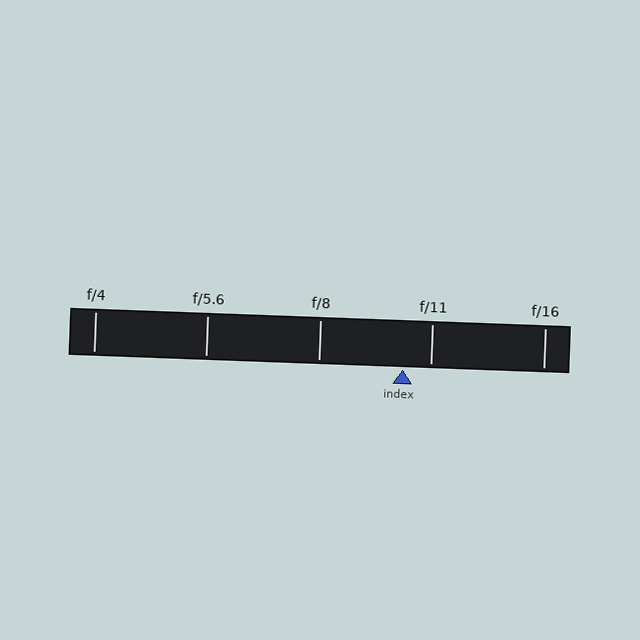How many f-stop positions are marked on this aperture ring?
There are 5 f-stop positions marked.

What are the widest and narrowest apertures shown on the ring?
The widest aperture shown is f/4 and the narrowest is f/16.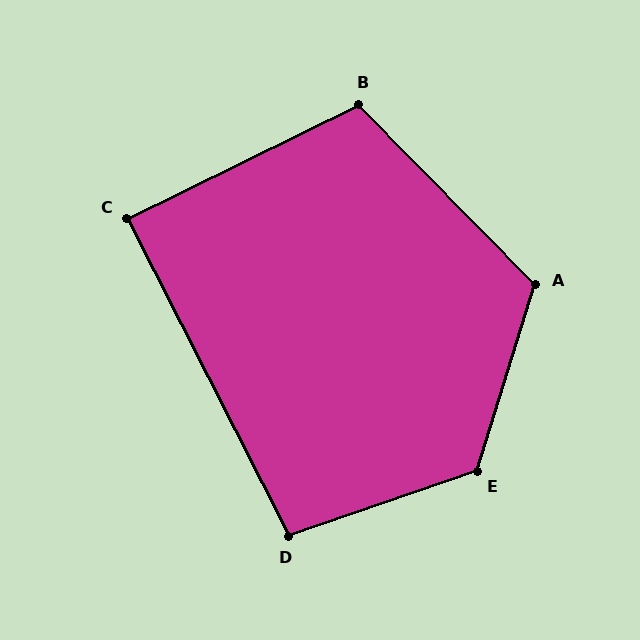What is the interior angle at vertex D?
Approximately 98 degrees (obtuse).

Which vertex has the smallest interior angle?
C, at approximately 89 degrees.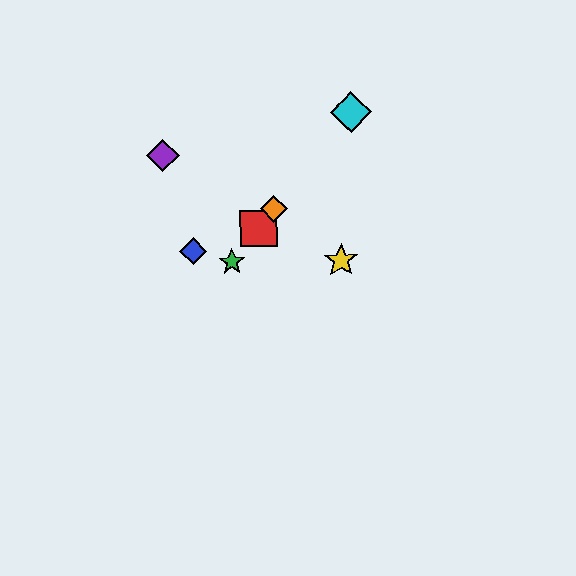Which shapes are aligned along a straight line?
The red square, the green star, the orange diamond, the cyan diamond are aligned along a straight line.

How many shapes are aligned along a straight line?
4 shapes (the red square, the green star, the orange diamond, the cyan diamond) are aligned along a straight line.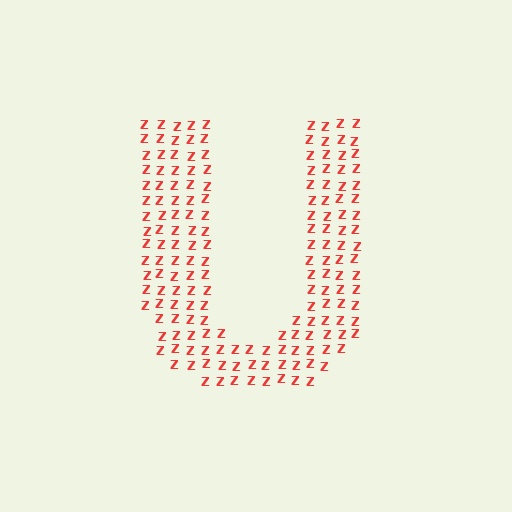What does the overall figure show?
The overall figure shows the letter U.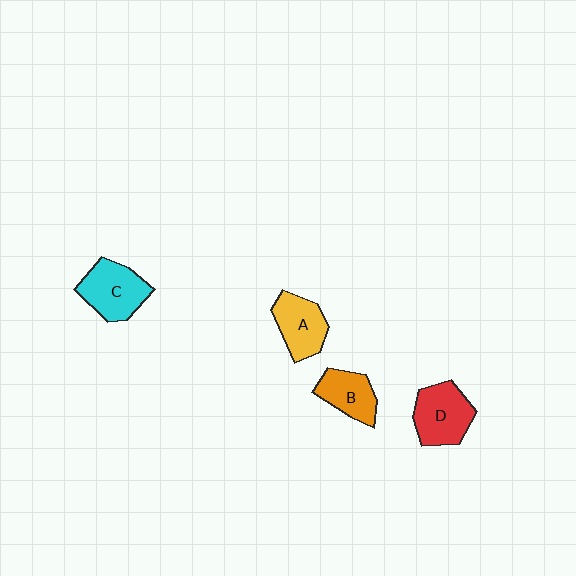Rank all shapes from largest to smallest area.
From largest to smallest: D (red), C (cyan), A (yellow), B (orange).